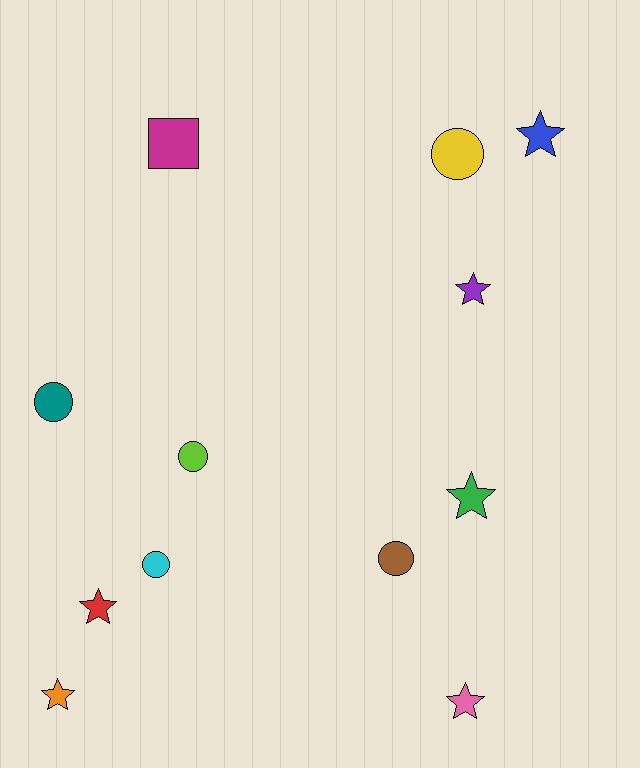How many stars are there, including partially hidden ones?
There are 6 stars.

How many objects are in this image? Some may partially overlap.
There are 12 objects.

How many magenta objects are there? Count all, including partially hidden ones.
There is 1 magenta object.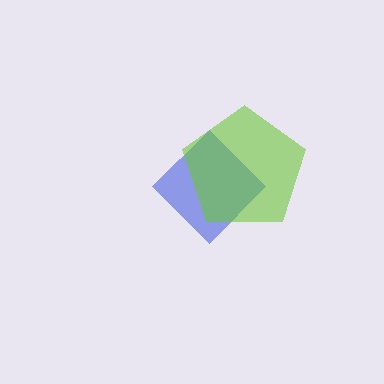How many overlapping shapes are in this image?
There are 2 overlapping shapes in the image.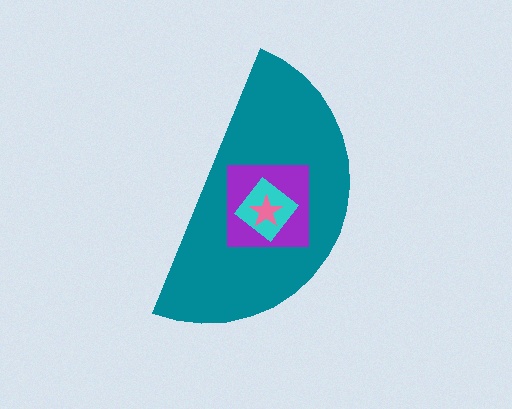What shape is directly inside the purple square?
The cyan diamond.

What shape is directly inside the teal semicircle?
The purple square.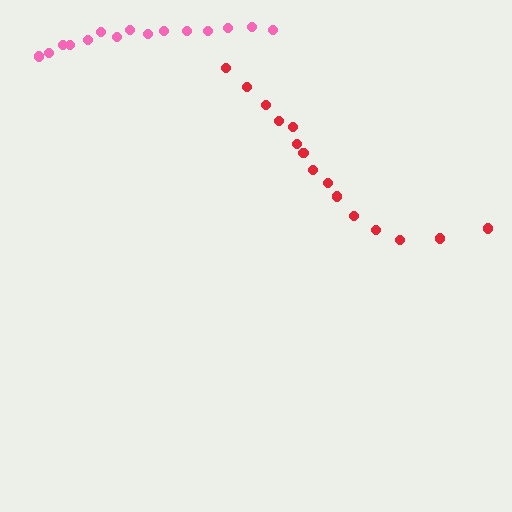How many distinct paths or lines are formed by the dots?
There are 2 distinct paths.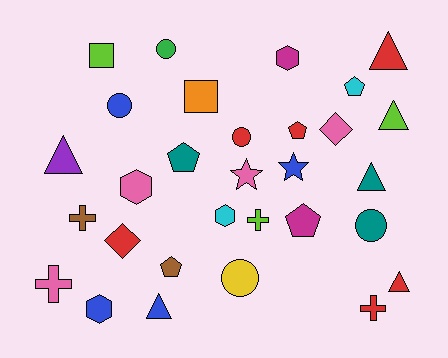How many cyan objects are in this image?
There are 2 cyan objects.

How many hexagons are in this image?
There are 4 hexagons.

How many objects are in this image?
There are 30 objects.